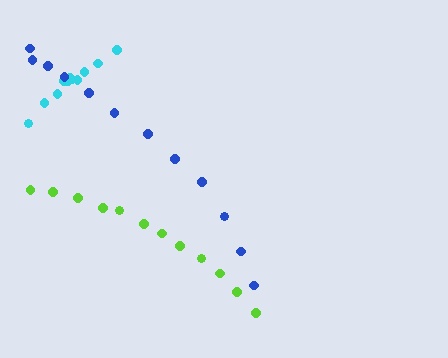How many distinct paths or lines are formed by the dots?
There are 3 distinct paths.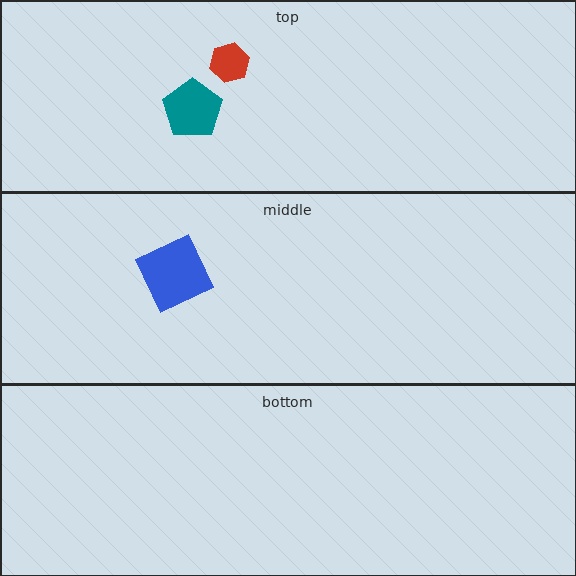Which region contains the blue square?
The middle region.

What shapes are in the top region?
The teal pentagon, the red hexagon.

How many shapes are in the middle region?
1.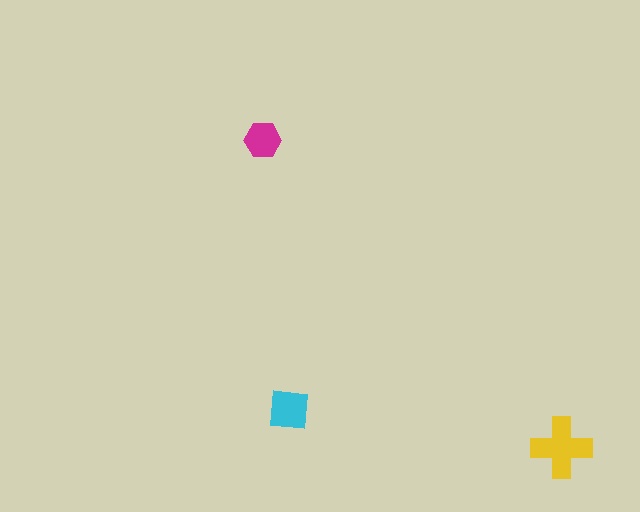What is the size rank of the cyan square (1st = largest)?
2nd.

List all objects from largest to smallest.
The yellow cross, the cyan square, the magenta hexagon.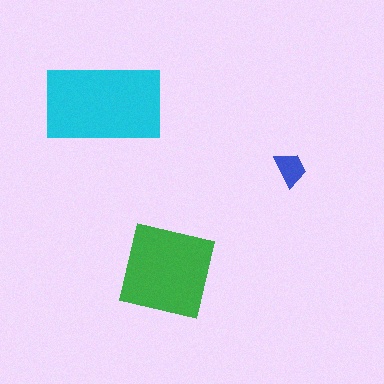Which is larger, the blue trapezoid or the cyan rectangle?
The cyan rectangle.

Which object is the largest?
The cyan rectangle.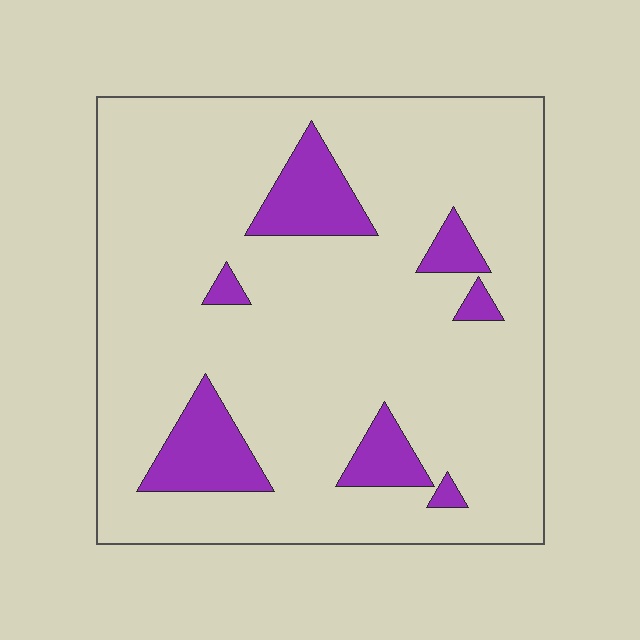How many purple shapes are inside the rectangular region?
7.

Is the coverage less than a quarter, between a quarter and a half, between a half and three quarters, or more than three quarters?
Less than a quarter.